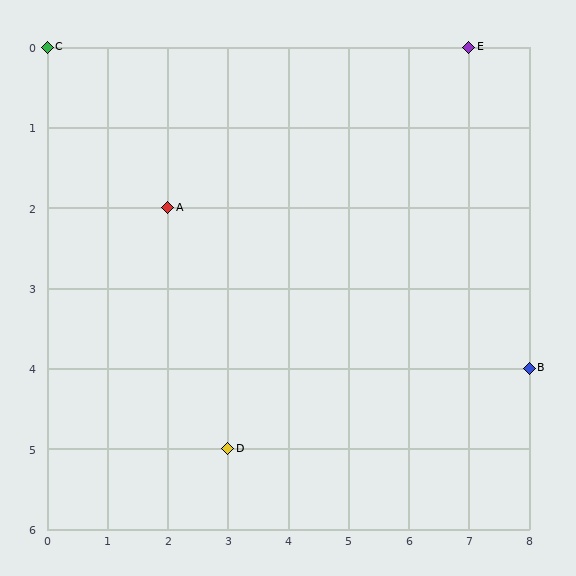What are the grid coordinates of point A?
Point A is at grid coordinates (2, 2).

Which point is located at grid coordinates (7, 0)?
Point E is at (7, 0).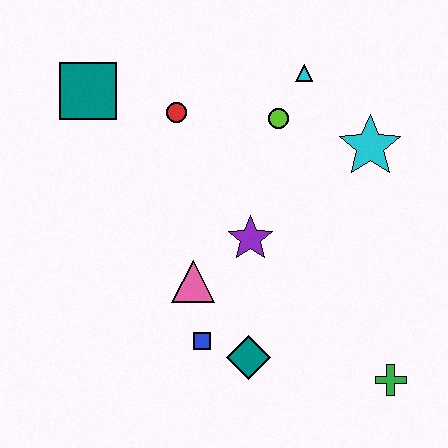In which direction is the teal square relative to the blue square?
The teal square is above the blue square.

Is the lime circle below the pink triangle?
No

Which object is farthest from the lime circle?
The green cross is farthest from the lime circle.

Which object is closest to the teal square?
The red circle is closest to the teal square.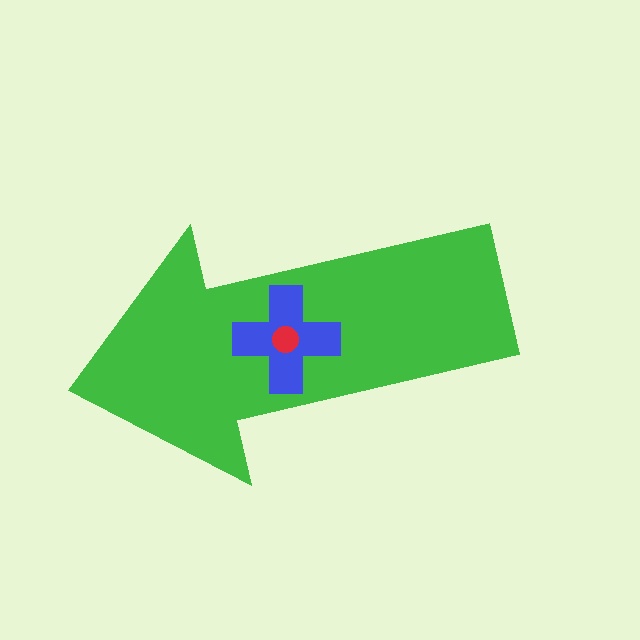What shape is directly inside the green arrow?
The blue cross.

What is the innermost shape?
The red circle.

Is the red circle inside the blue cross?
Yes.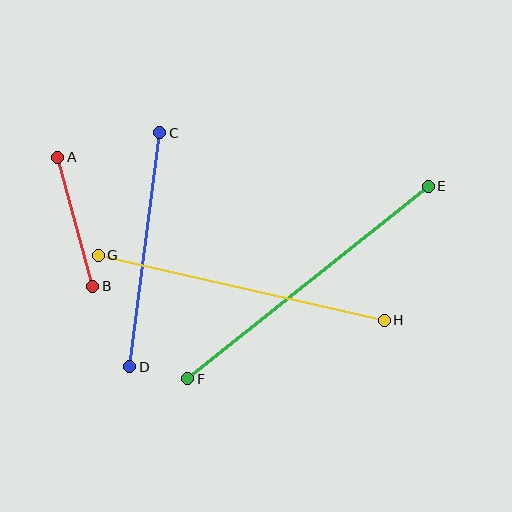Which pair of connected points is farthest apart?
Points E and F are farthest apart.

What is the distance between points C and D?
The distance is approximately 236 pixels.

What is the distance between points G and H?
The distance is approximately 293 pixels.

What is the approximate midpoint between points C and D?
The midpoint is at approximately (145, 250) pixels.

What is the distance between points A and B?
The distance is approximately 134 pixels.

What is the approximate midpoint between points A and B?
The midpoint is at approximately (75, 222) pixels.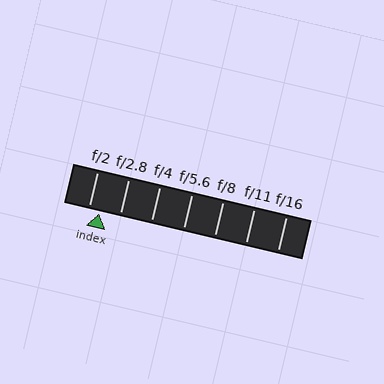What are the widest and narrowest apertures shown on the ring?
The widest aperture shown is f/2 and the narrowest is f/16.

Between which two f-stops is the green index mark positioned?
The index mark is between f/2 and f/2.8.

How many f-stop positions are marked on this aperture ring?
There are 7 f-stop positions marked.